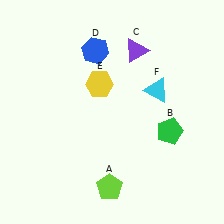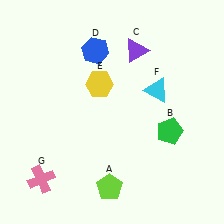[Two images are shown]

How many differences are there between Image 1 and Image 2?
There is 1 difference between the two images.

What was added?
A pink cross (G) was added in Image 2.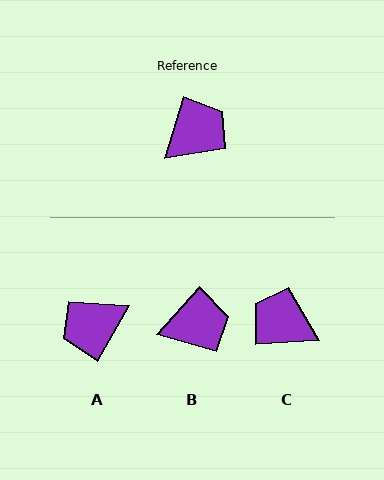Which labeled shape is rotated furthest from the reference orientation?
A, about 167 degrees away.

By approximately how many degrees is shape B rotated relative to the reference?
Approximately 24 degrees clockwise.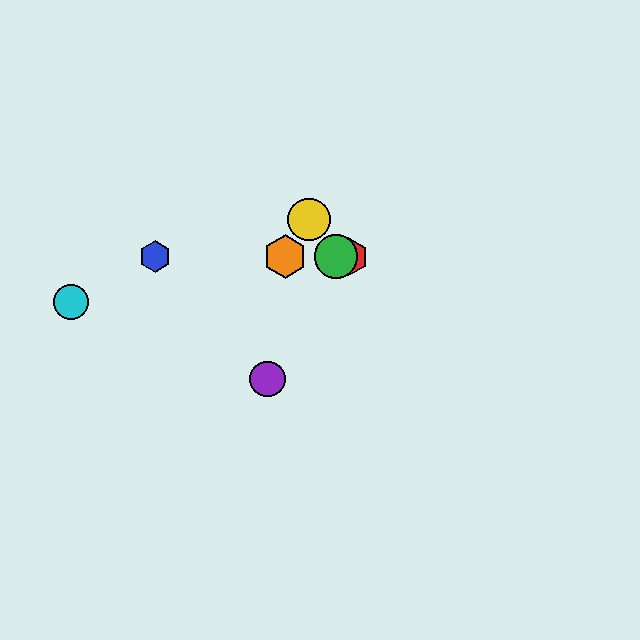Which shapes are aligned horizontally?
The red hexagon, the blue hexagon, the green circle, the orange hexagon are aligned horizontally.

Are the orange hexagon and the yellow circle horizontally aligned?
No, the orange hexagon is at y≈257 and the yellow circle is at y≈219.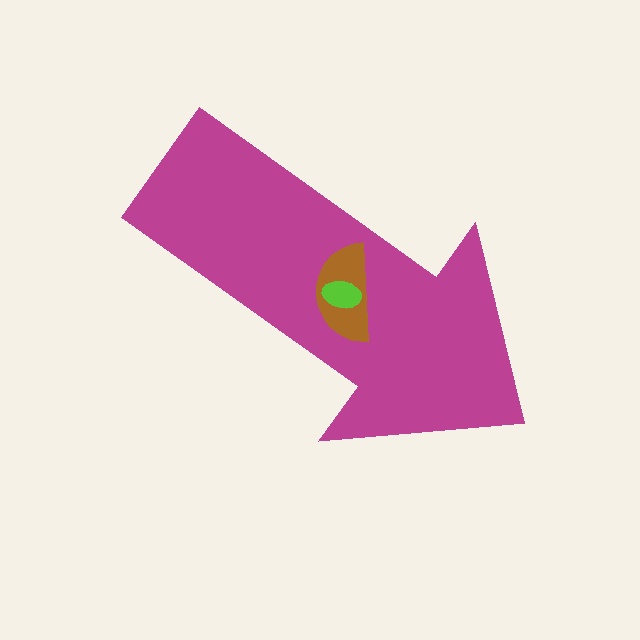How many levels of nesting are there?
3.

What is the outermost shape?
The magenta arrow.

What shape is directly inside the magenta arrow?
The brown semicircle.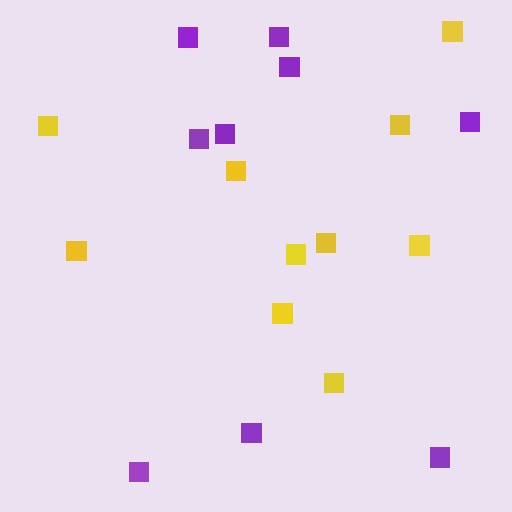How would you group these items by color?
There are 2 groups: one group of yellow squares (10) and one group of purple squares (9).